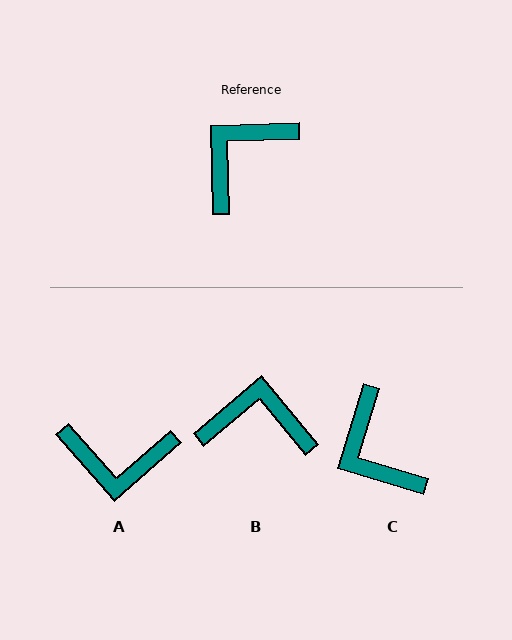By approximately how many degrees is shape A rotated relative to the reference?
Approximately 130 degrees counter-clockwise.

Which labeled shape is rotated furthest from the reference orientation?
A, about 130 degrees away.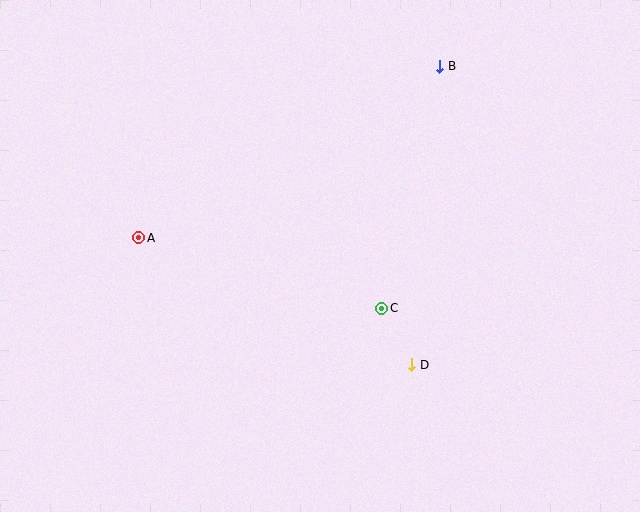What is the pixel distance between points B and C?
The distance between B and C is 249 pixels.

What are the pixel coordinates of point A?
Point A is at (139, 238).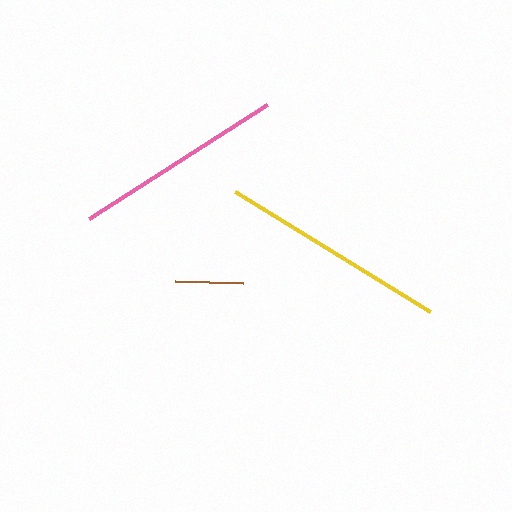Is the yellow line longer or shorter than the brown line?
The yellow line is longer than the brown line.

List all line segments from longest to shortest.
From longest to shortest: yellow, pink, brown.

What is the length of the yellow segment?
The yellow segment is approximately 229 pixels long.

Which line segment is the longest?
The yellow line is the longest at approximately 229 pixels.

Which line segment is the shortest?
The brown line is the shortest at approximately 68 pixels.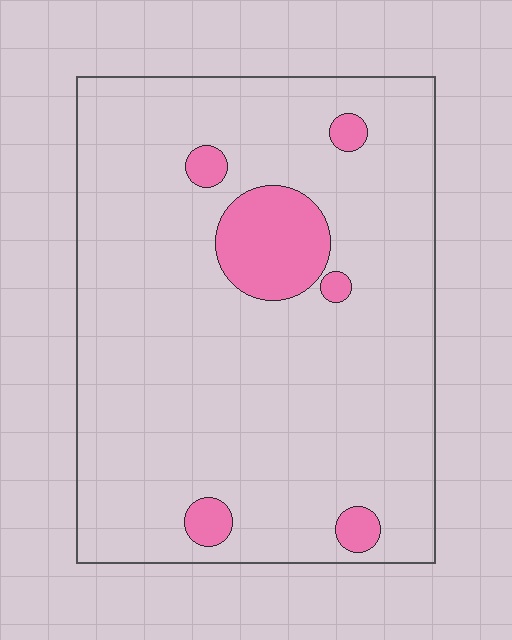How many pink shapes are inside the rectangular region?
6.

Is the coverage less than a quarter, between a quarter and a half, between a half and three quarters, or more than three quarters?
Less than a quarter.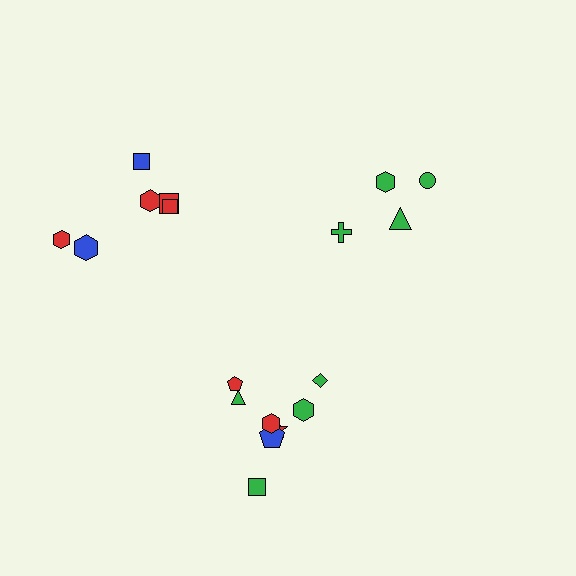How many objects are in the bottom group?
There are 8 objects.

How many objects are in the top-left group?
There are 6 objects.